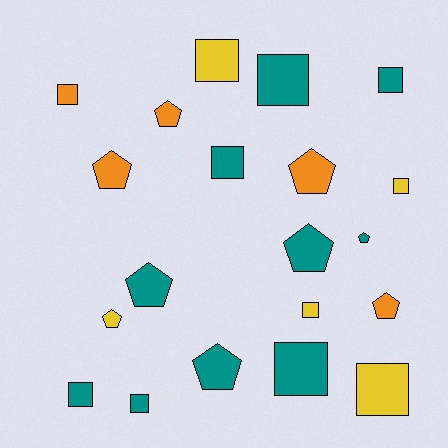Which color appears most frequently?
Teal, with 10 objects.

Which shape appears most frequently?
Square, with 11 objects.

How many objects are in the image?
There are 20 objects.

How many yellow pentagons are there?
There is 1 yellow pentagon.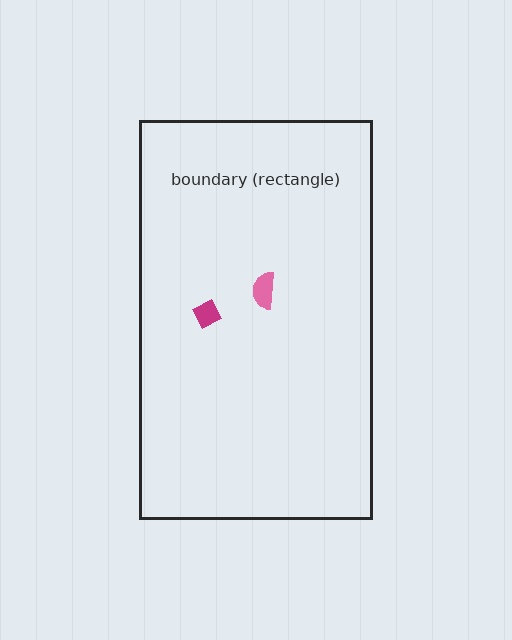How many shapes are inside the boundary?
2 inside, 0 outside.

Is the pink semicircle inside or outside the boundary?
Inside.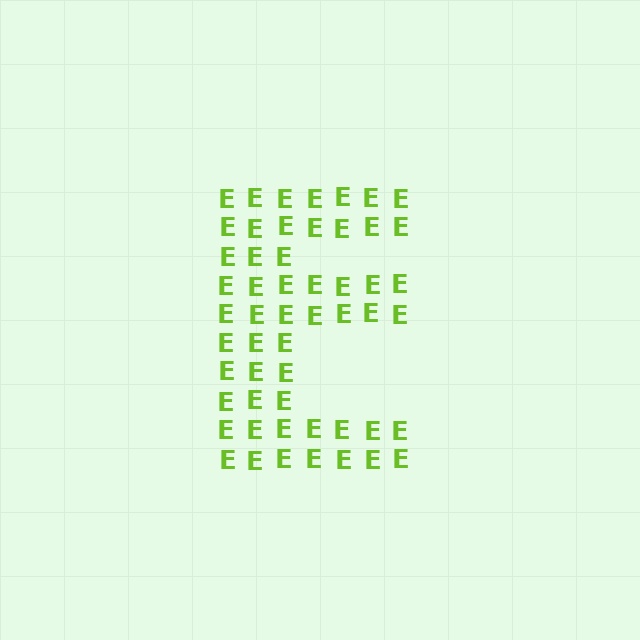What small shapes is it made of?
It is made of small letter E's.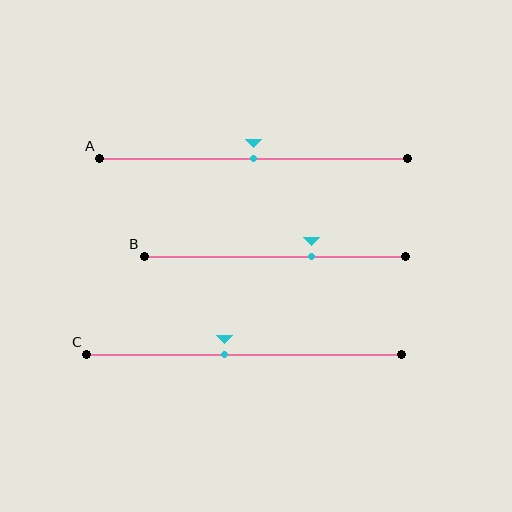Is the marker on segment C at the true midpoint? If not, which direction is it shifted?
No, the marker on segment C is shifted to the left by about 6% of the segment length.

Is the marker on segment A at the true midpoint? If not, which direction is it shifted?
Yes, the marker on segment A is at the true midpoint.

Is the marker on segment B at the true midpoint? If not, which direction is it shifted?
No, the marker on segment B is shifted to the right by about 14% of the segment length.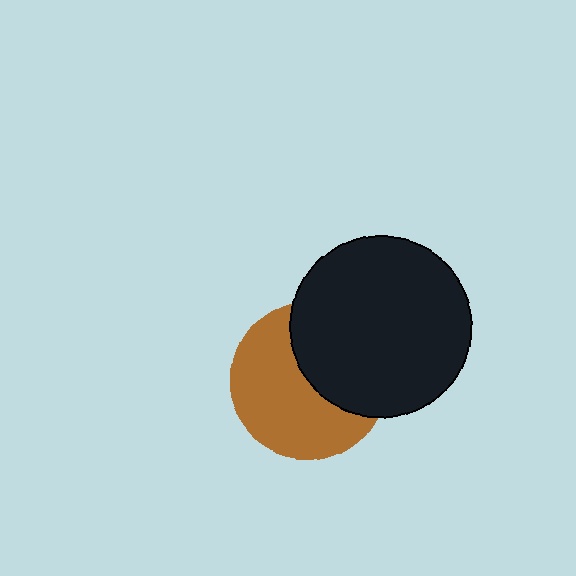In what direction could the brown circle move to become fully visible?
The brown circle could move toward the lower-left. That would shift it out from behind the black circle entirely.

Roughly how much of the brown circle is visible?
About half of it is visible (roughly 58%).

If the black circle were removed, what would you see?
You would see the complete brown circle.